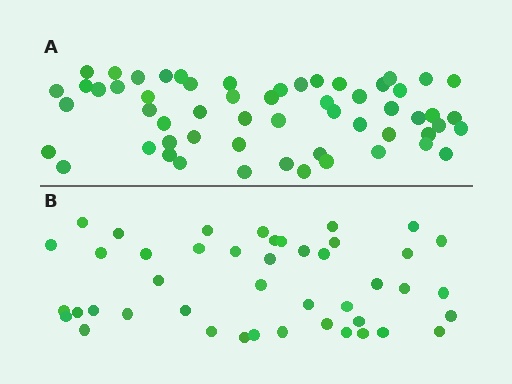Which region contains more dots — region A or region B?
Region A (the top region) has more dots.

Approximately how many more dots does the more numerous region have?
Region A has approximately 15 more dots than region B.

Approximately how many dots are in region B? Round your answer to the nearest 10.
About 40 dots. (The exact count is 44, which rounds to 40.)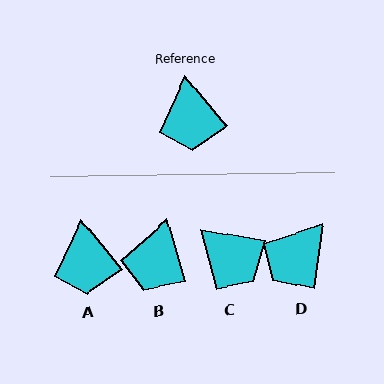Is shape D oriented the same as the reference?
No, it is off by about 47 degrees.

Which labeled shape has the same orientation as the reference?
A.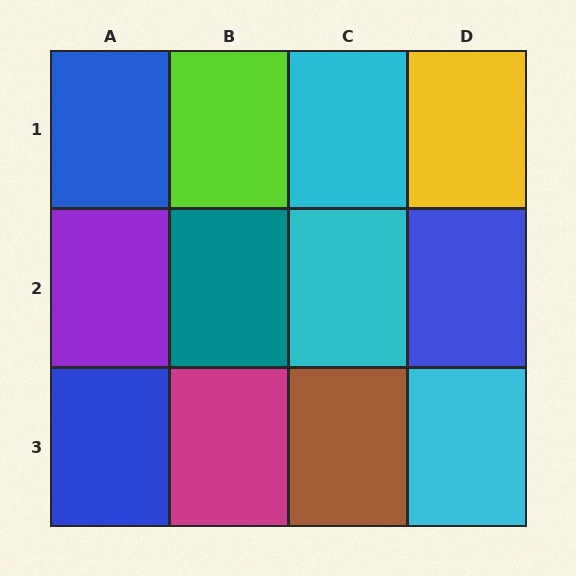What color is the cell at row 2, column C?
Cyan.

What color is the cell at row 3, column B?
Magenta.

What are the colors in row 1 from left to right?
Blue, lime, cyan, yellow.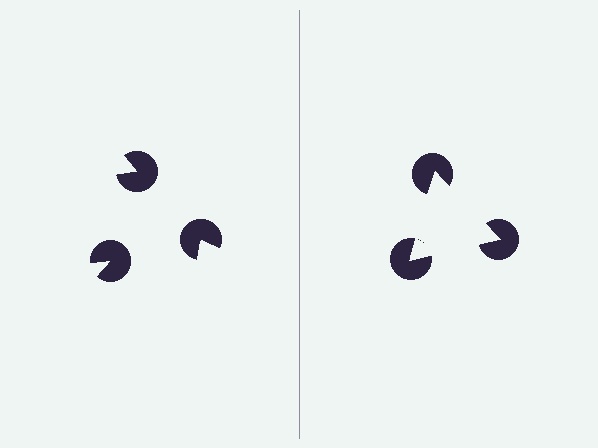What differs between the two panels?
The pac-man discs are positioned identically on both sides; only the wedge orientations differ. On the right they align to a triangle; on the left they are misaligned.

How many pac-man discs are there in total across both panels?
6 — 3 on each side.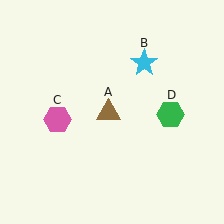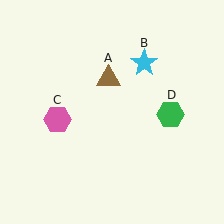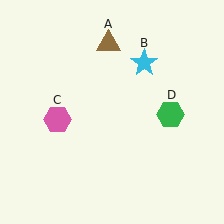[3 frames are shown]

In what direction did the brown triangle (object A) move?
The brown triangle (object A) moved up.